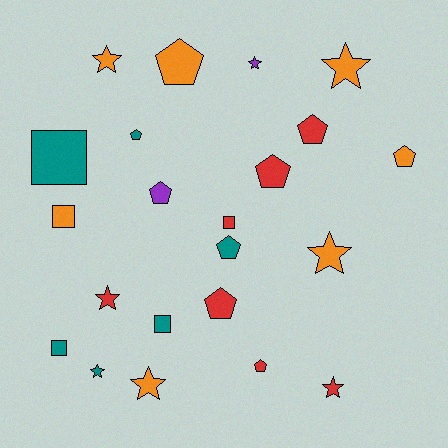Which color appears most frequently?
Red, with 7 objects.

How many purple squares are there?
There are no purple squares.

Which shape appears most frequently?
Pentagon, with 9 objects.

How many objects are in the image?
There are 22 objects.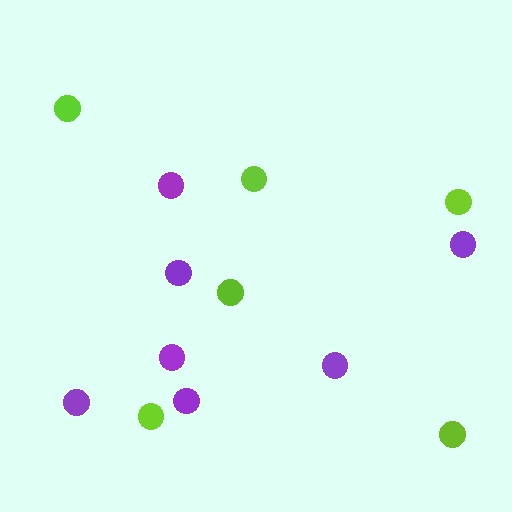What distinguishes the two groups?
There are 2 groups: one group of lime circles (6) and one group of purple circles (7).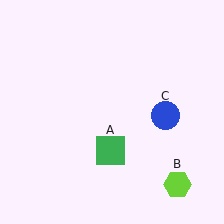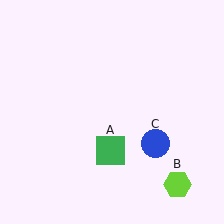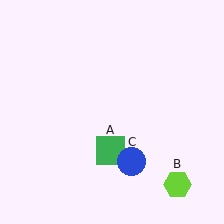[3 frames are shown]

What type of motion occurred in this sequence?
The blue circle (object C) rotated clockwise around the center of the scene.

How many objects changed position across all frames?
1 object changed position: blue circle (object C).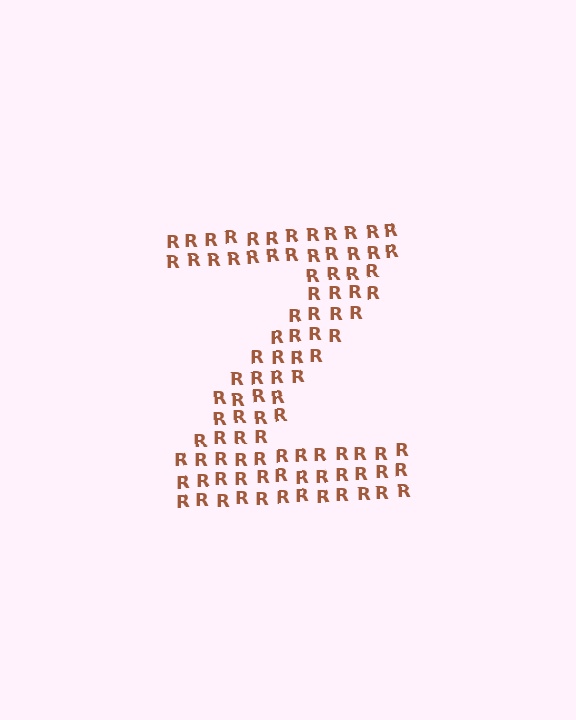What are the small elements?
The small elements are letter R's.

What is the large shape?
The large shape is the letter Z.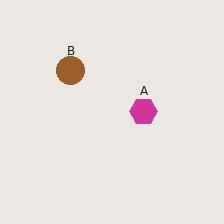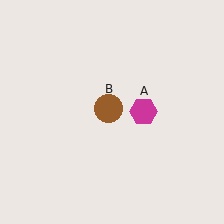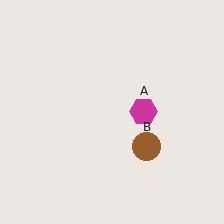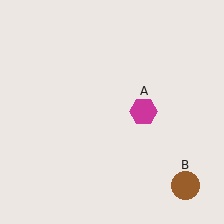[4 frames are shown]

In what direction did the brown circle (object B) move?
The brown circle (object B) moved down and to the right.